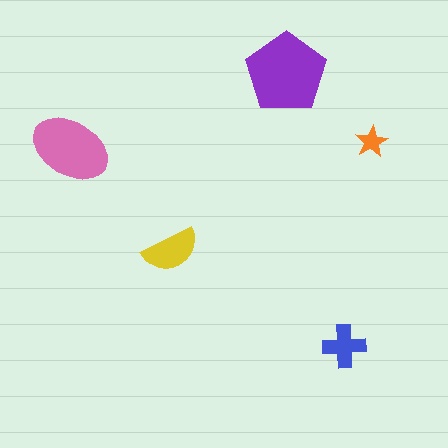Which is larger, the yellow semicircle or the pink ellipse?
The pink ellipse.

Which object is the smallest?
The orange star.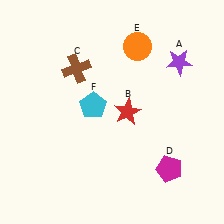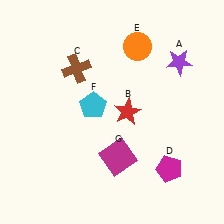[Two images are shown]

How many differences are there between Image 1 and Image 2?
There is 1 difference between the two images.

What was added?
A magenta square (G) was added in Image 2.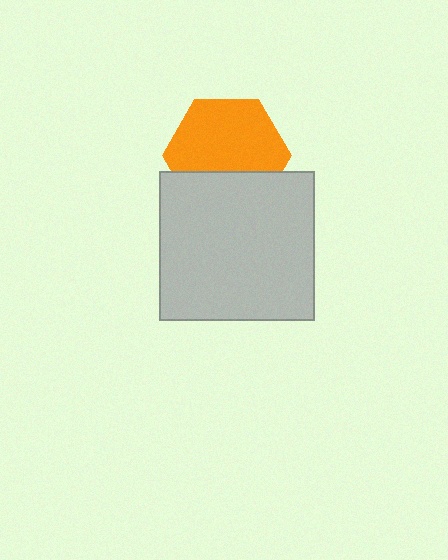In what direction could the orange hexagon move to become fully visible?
The orange hexagon could move up. That would shift it out from behind the light gray rectangle entirely.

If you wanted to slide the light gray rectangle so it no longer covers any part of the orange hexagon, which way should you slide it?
Slide it down — that is the most direct way to separate the two shapes.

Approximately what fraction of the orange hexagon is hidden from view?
Roughly 32% of the orange hexagon is hidden behind the light gray rectangle.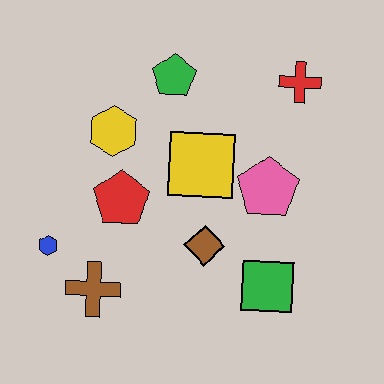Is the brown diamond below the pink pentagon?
Yes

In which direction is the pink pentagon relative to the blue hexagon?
The pink pentagon is to the right of the blue hexagon.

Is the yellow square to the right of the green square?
No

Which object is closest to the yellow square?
The pink pentagon is closest to the yellow square.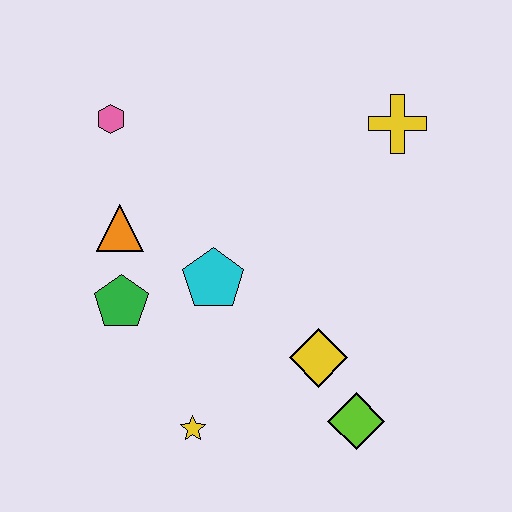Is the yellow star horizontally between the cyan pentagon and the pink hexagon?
Yes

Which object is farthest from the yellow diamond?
The pink hexagon is farthest from the yellow diamond.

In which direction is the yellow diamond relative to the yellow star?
The yellow diamond is to the right of the yellow star.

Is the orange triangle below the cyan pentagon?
No